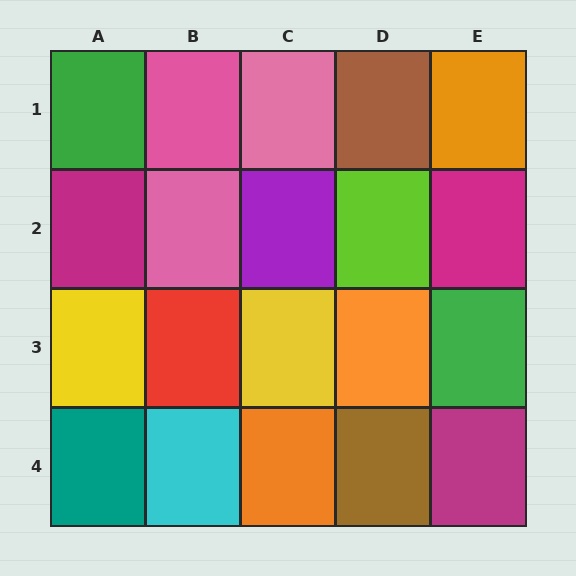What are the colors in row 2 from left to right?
Magenta, pink, purple, lime, magenta.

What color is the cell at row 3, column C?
Yellow.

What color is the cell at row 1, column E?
Orange.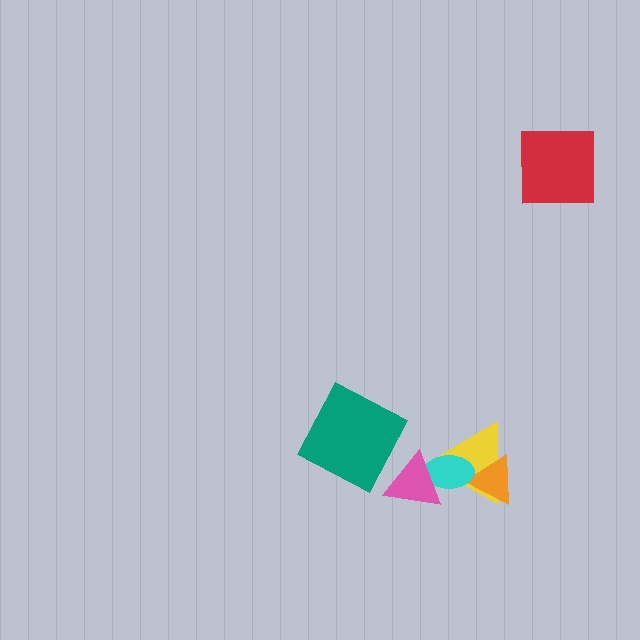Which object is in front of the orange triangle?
The cyan ellipse is in front of the orange triangle.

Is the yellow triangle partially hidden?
Yes, it is partially covered by another shape.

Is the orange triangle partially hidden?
Yes, it is partially covered by another shape.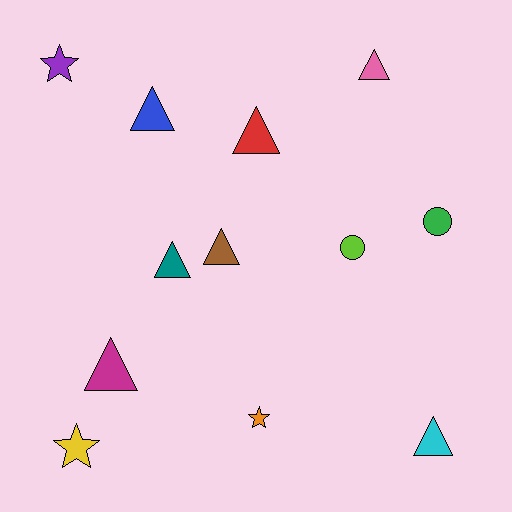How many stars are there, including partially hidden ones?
There are 3 stars.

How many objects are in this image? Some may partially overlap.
There are 12 objects.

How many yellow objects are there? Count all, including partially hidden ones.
There is 1 yellow object.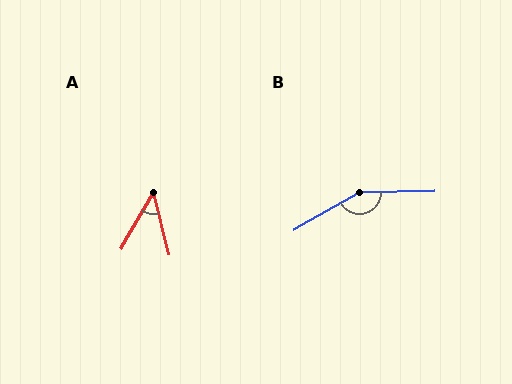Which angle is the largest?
B, at approximately 152 degrees.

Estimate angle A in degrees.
Approximately 44 degrees.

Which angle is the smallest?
A, at approximately 44 degrees.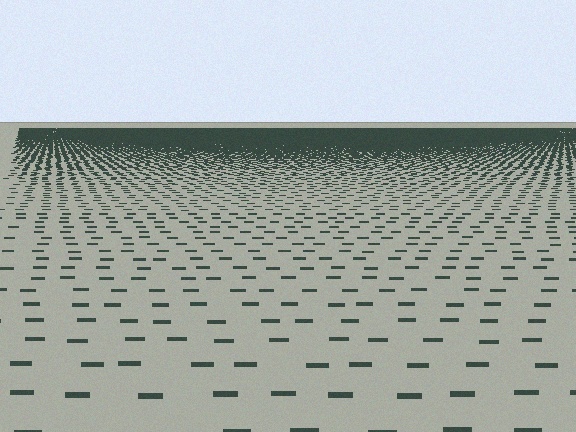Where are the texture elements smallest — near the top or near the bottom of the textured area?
Near the top.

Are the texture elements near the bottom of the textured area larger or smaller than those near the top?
Larger. Near the bottom, elements are closer to the viewer and appear at a bigger on-screen size.